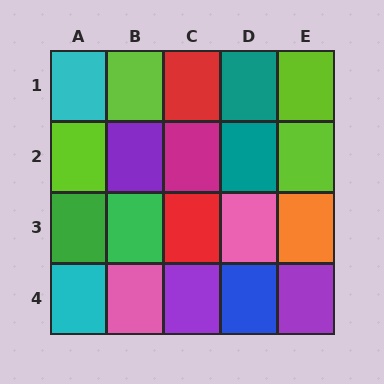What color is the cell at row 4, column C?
Purple.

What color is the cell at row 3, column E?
Orange.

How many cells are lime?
4 cells are lime.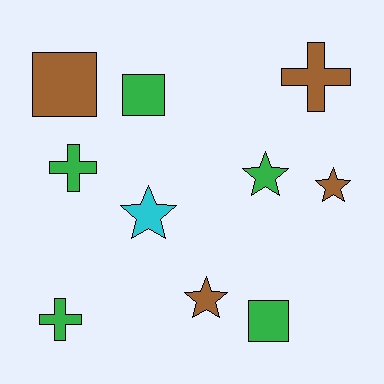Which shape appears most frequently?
Star, with 4 objects.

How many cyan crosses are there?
There are no cyan crosses.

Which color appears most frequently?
Green, with 5 objects.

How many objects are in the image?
There are 10 objects.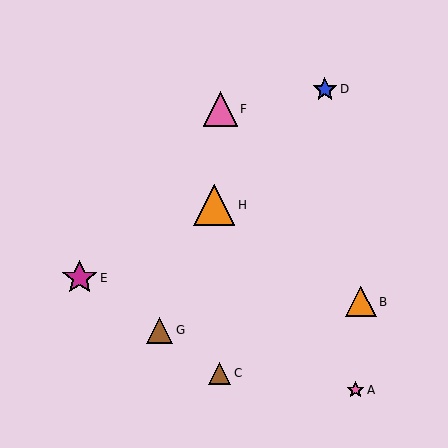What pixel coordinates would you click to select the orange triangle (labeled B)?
Click at (361, 302) to select the orange triangle B.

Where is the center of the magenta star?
The center of the magenta star is at (80, 278).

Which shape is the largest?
The orange triangle (labeled H) is the largest.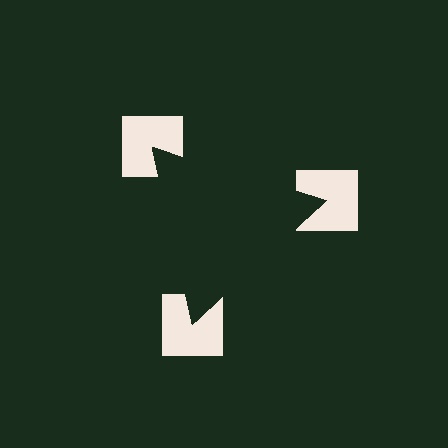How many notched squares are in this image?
There are 3 — one at each vertex of the illusory triangle.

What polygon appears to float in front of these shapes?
An illusory triangle — its edges are inferred from the aligned wedge cuts in the notched squares, not physically drawn.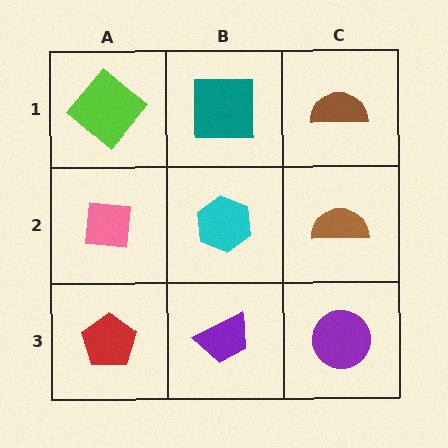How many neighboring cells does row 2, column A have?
3.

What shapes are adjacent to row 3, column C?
A brown semicircle (row 2, column C), a purple trapezoid (row 3, column B).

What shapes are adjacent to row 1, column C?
A brown semicircle (row 2, column C), a teal square (row 1, column B).